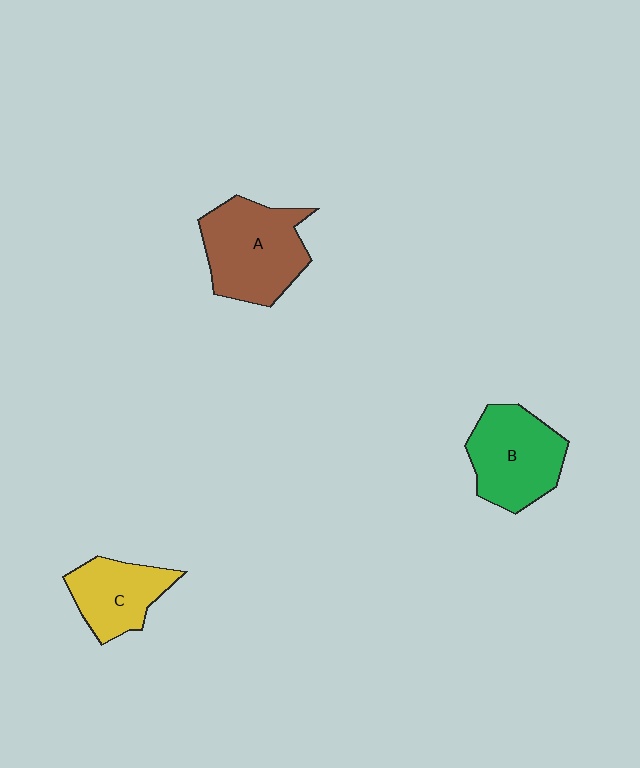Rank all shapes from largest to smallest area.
From largest to smallest: A (brown), B (green), C (yellow).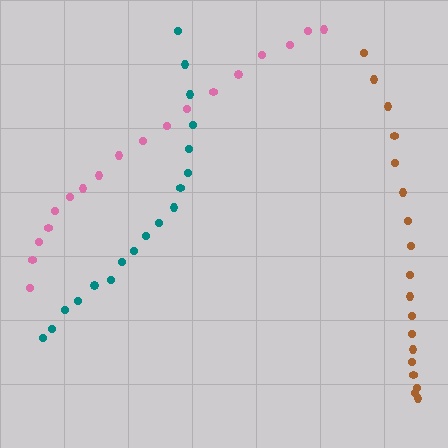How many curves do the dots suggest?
There are 3 distinct paths.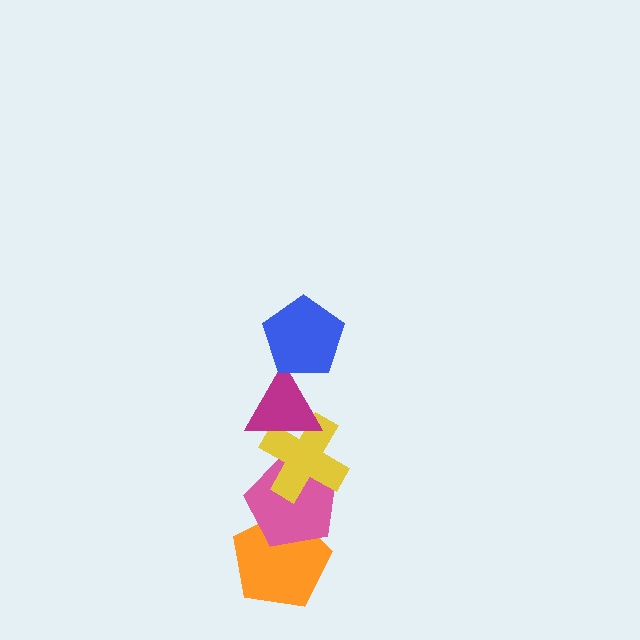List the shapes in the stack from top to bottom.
From top to bottom: the blue pentagon, the magenta triangle, the yellow cross, the pink pentagon, the orange pentagon.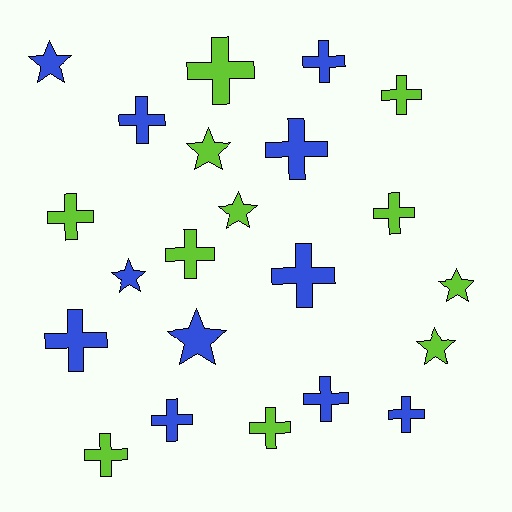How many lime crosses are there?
There are 7 lime crosses.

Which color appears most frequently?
Blue, with 11 objects.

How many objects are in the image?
There are 22 objects.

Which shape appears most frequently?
Cross, with 15 objects.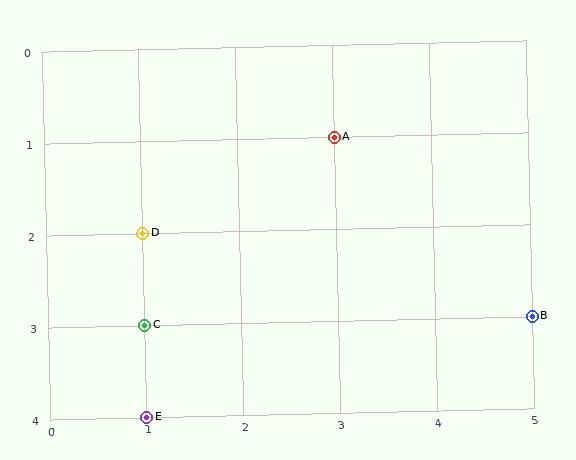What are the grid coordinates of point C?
Point C is at grid coordinates (1, 3).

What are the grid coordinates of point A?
Point A is at grid coordinates (3, 1).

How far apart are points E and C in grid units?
Points E and C are 1 row apart.